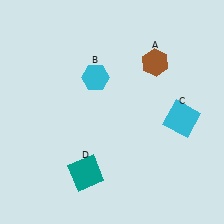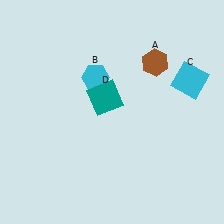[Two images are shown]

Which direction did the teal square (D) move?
The teal square (D) moved up.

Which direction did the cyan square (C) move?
The cyan square (C) moved up.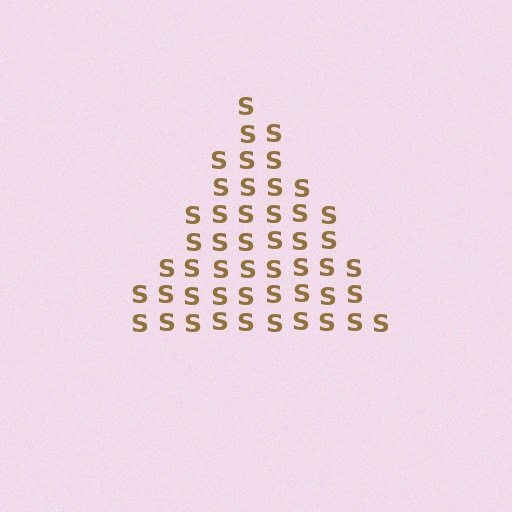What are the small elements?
The small elements are letter S's.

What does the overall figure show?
The overall figure shows a triangle.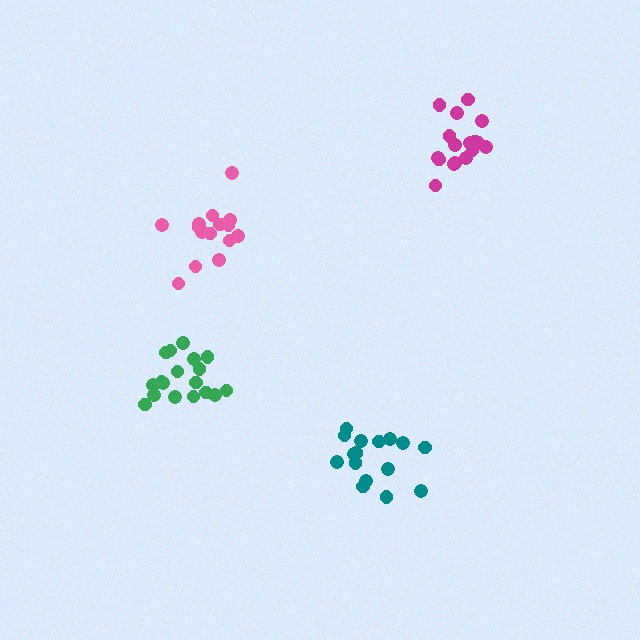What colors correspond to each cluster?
The clusters are colored: teal, magenta, pink, green.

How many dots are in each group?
Group 1: 16 dots, Group 2: 17 dots, Group 3: 15 dots, Group 4: 18 dots (66 total).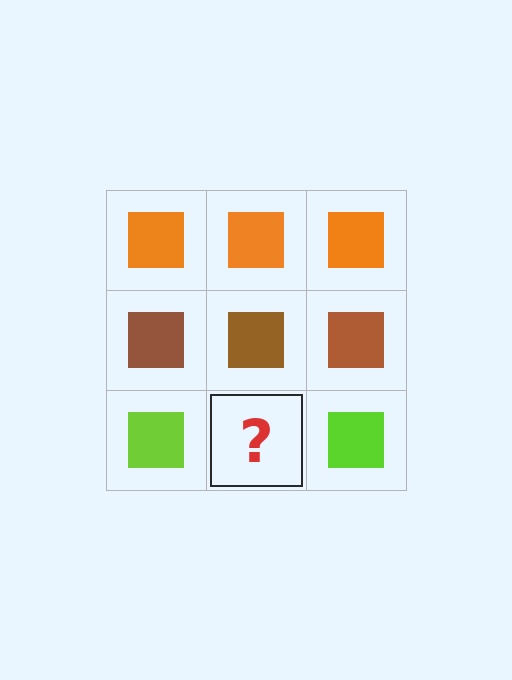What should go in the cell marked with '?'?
The missing cell should contain a lime square.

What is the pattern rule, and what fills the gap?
The rule is that each row has a consistent color. The gap should be filled with a lime square.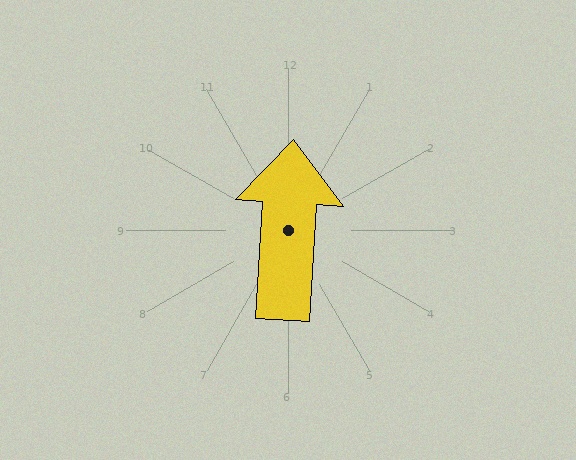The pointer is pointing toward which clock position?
Roughly 12 o'clock.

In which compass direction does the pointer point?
North.